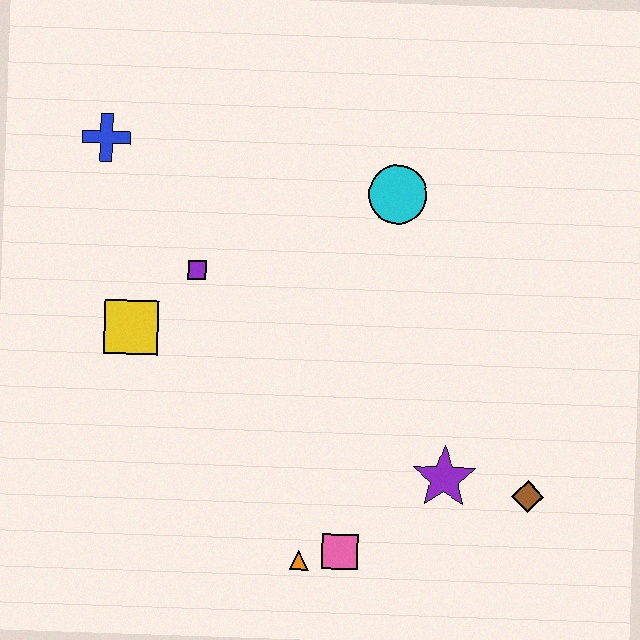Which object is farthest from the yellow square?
The brown diamond is farthest from the yellow square.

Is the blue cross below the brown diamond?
No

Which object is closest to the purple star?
The brown diamond is closest to the purple star.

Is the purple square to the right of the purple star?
No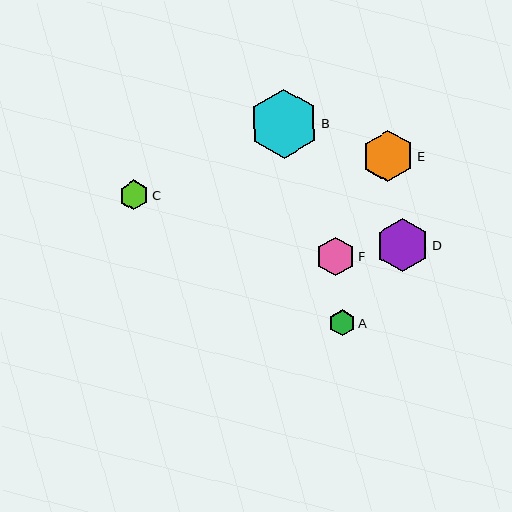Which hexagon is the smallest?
Hexagon A is the smallest with a size of approximately 26 pixels.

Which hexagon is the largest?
Hexagon B is the largest with a size of approximately 69 pixels.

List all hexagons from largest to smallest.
From largest to smallest: B, D, E, F, C, A.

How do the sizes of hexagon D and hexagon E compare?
Hexagon D and hexagon E are approximately the same size.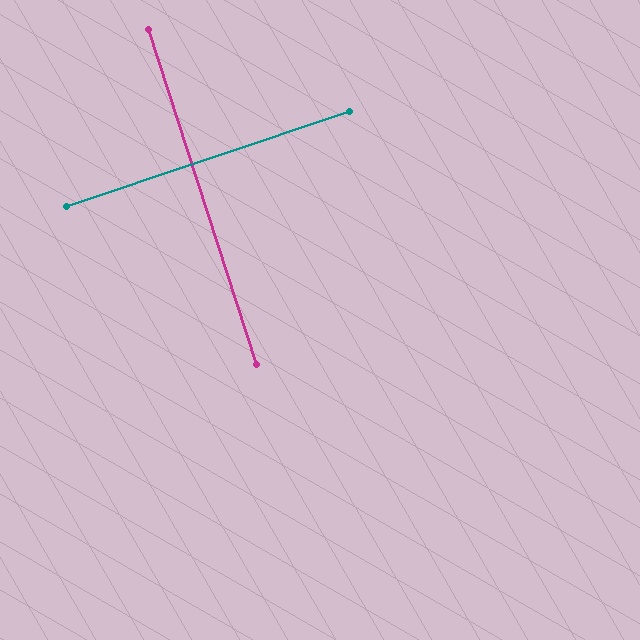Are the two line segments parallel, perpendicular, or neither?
Perpendicular — they meet at approximately 89°.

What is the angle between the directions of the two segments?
Approximately 89 degrees.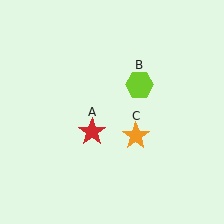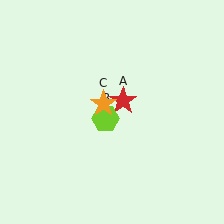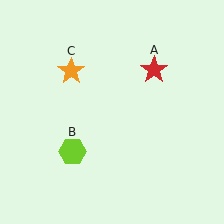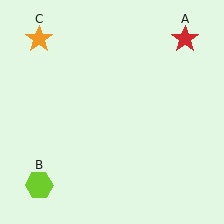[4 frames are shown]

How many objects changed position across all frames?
3 objects changed position: red star (object A), lime hexagon (object B), orange star (object C).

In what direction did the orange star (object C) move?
The orange star (object C) moved up and to the left.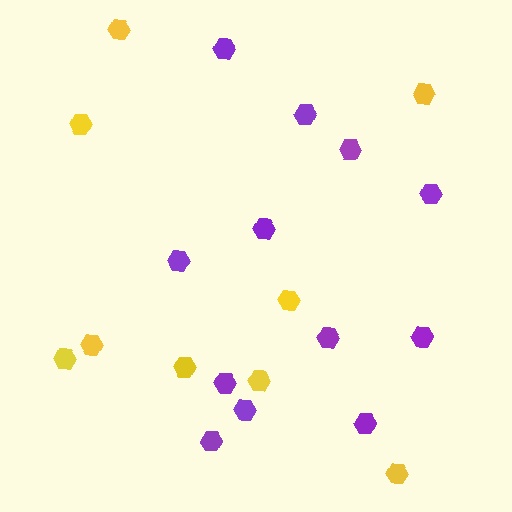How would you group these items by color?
There are 2 groups: one group of yellow hexagons (9) and one group of purple hexagons (12).